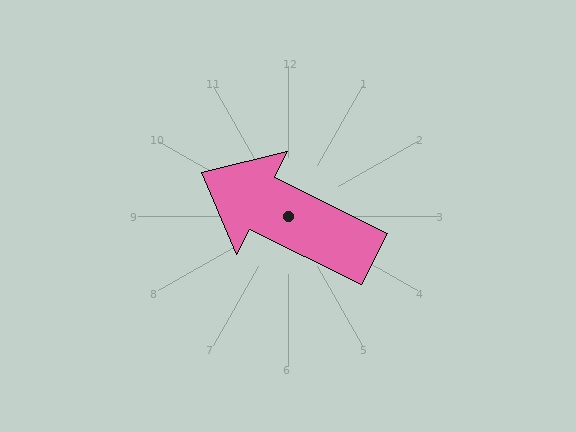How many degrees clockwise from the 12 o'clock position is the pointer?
Approximately 296 degrees.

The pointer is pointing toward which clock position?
Roughly 10 o'clock.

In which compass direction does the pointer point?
Northwest.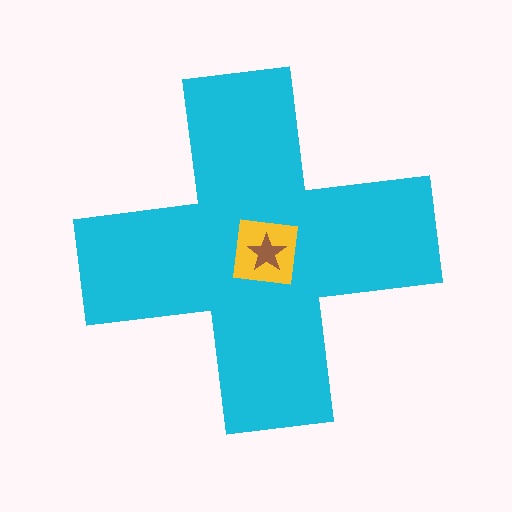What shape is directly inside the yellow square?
The brown star.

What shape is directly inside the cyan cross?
The yellow square.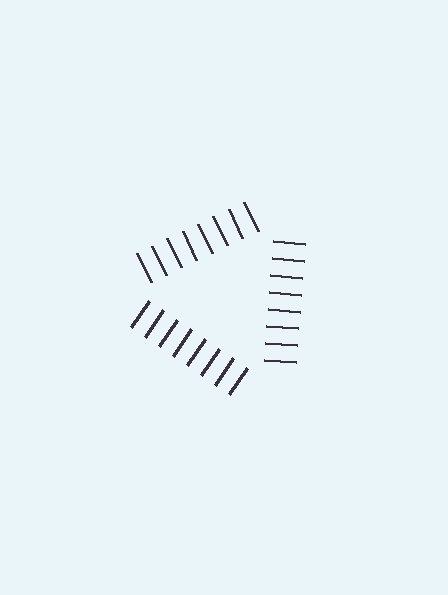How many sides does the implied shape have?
3 sides — the line-ends trace a triangle.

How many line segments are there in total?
24 — 8 along each of the 3 edges.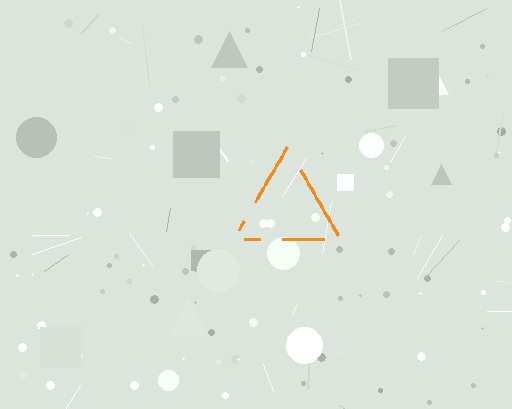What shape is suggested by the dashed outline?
The dashed outline suggests a triangle.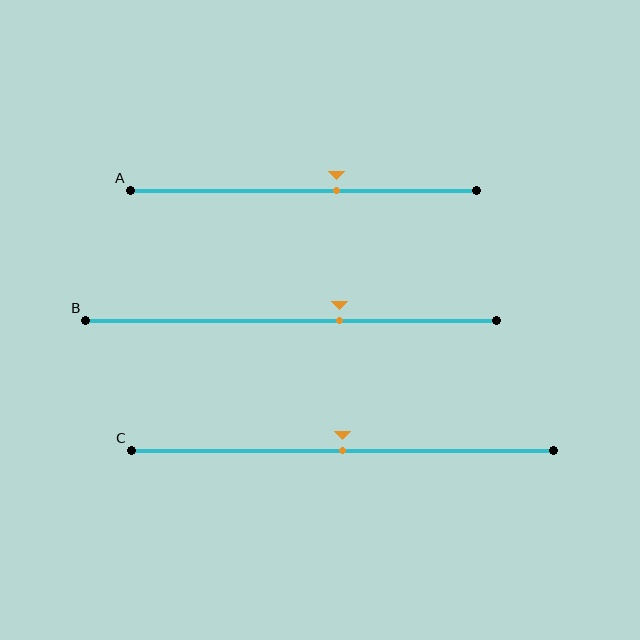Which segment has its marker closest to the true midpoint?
Segment C has its marker closest to the true midpoint.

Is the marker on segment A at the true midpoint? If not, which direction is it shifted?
No, the marker on segment A is shifted to the right by about 9% of the segment length.